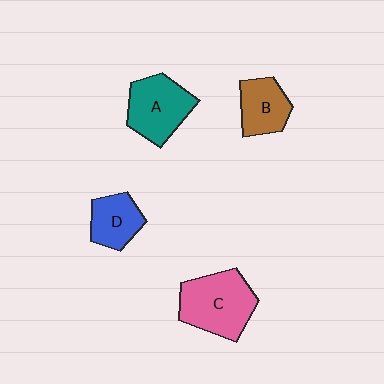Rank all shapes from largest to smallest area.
From largest to smallest: C (pink), A (teal), B (brown), D (blue).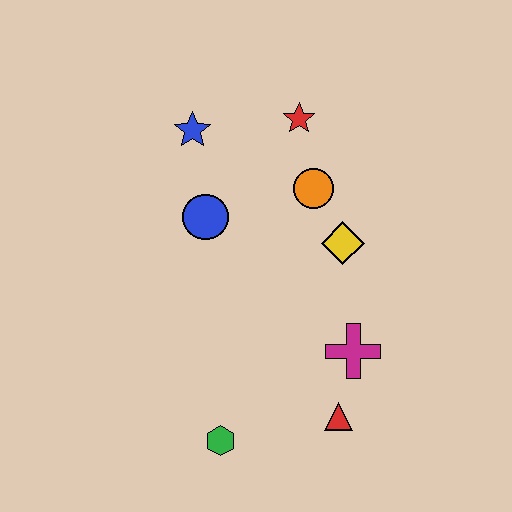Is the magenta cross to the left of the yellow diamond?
No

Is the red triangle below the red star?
Yes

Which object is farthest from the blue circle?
The red triangle is farthest from the blue circle.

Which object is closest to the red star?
The orange circle is closest to the red star.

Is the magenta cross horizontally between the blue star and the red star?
No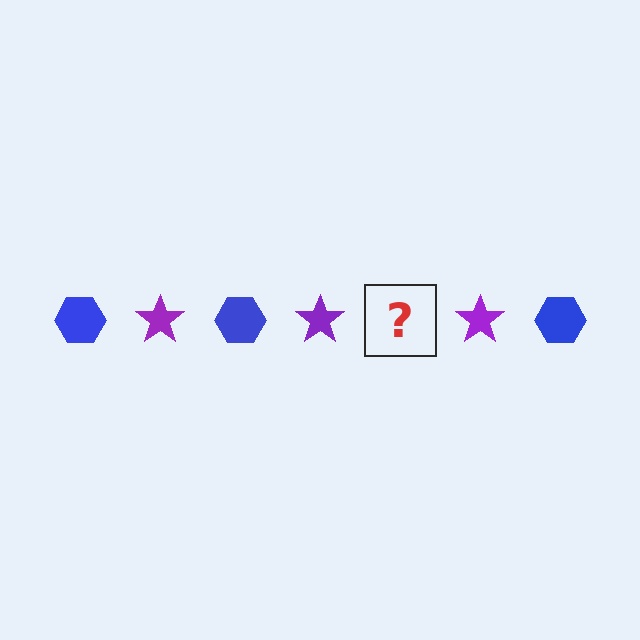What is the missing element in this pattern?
The missing element is a blue hexagon.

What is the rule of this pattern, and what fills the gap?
The rule is that the pattern alternates between blue hexagon and purple star. The gap should be filled with a blue hexagon.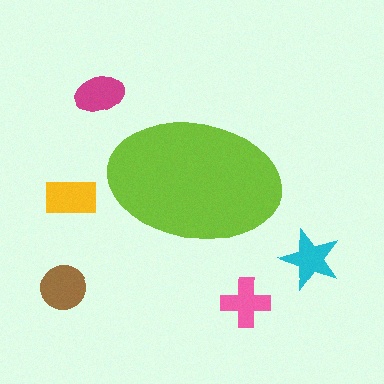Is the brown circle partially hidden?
No, the brown circle is fully visible.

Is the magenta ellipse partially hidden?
No, the magenta ellipse is fully visible.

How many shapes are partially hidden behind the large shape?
0 shapes are partially hidden.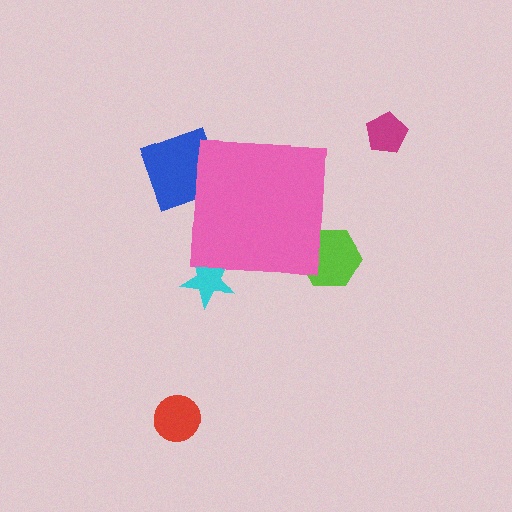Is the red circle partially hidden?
No, the red circle is fully visible.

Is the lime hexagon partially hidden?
Yes, the lime hexagon is partially hidden behind the pink square.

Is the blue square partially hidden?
Yes, the blue square is partially hidden behind the pink square.